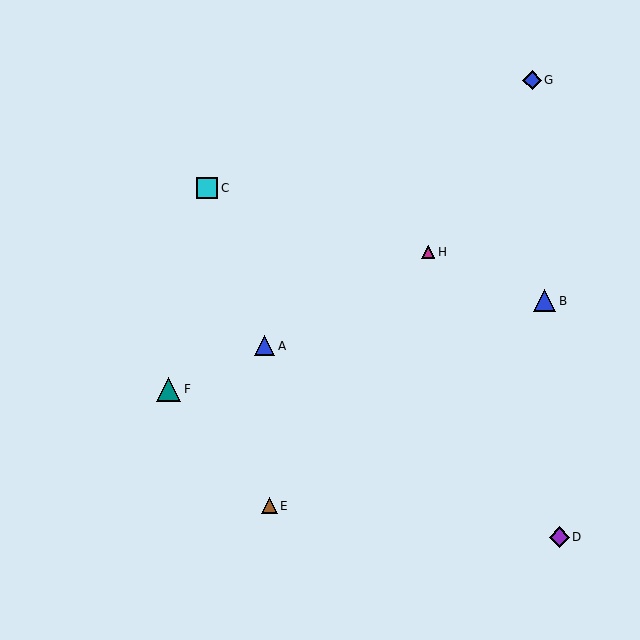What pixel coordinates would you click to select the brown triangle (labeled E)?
Click at (269, 506) to select the brown triangle E.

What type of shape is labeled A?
Shape A is a blue triangle.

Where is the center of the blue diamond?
The center of the blue diamond is at (532, 80).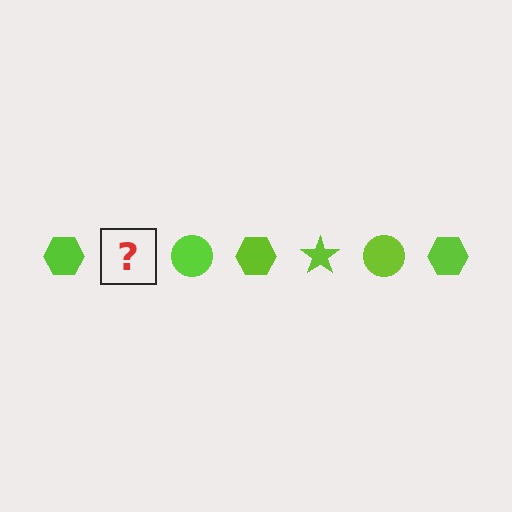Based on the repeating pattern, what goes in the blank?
The blank should be a lime star.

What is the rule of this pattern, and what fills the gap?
The rule is that the pattern cycles through hexagon, star, circle shapes in lime. The gap should be filled with a lime star.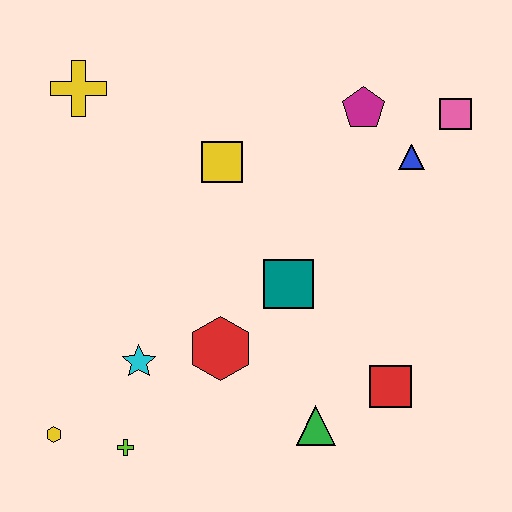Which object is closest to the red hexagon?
The cyan star is closest to the red hexagon.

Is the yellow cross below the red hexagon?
No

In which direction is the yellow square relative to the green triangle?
The yellow square is above the green triangle.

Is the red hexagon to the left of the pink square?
Yes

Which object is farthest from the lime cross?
The pink square is farthest from the lime cross.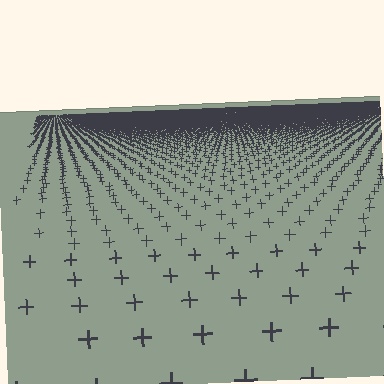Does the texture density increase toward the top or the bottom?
Density increases toward the top.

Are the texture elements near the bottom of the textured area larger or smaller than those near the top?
Larger. Near the bottom, elements are closer to the viewer and appear at a bigger on-screen size.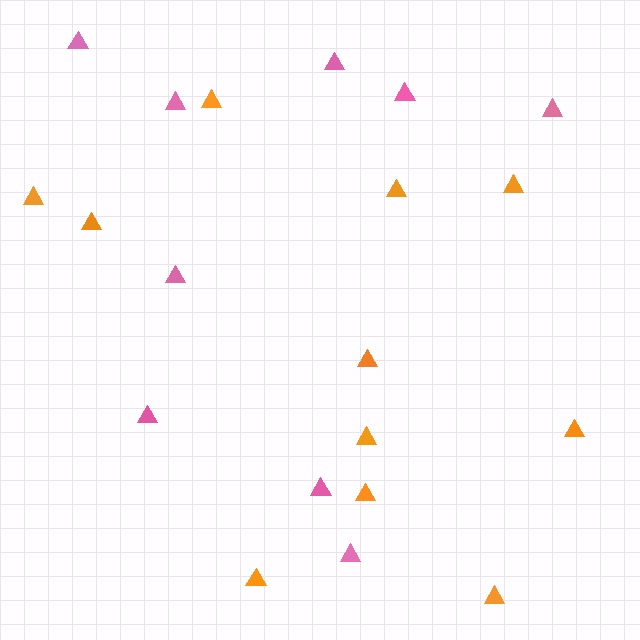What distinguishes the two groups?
There are 2 groups: one group of pink triangles (9) and one group of orange triangles (11).